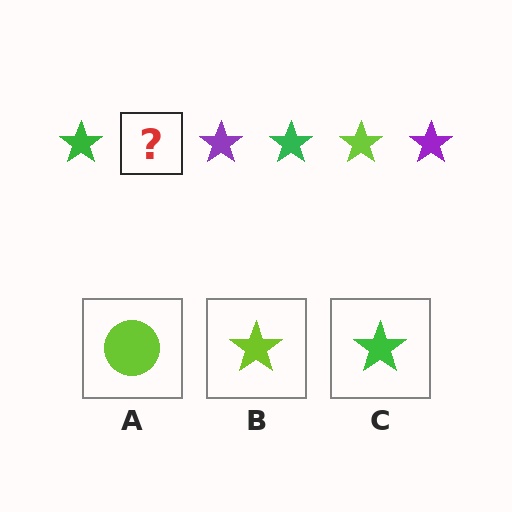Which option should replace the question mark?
Option B.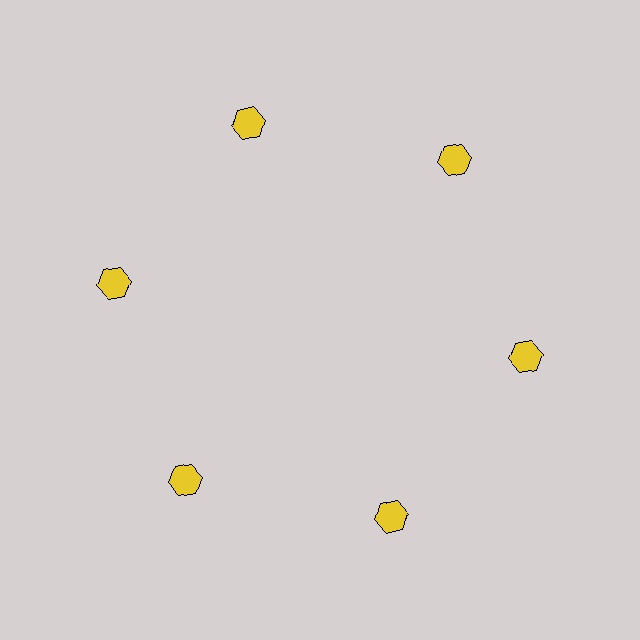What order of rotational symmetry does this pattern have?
This pattern has 6-fold rotational symmetry.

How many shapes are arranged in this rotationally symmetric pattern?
There are 6 shapes, arranged in 6 groups of 1.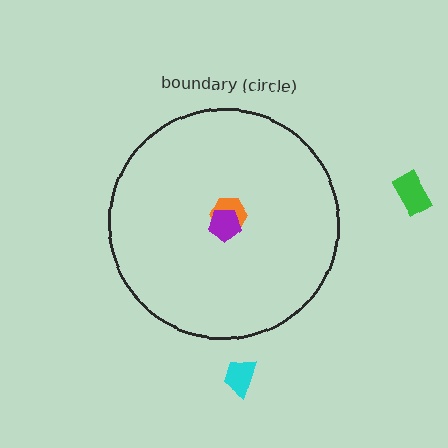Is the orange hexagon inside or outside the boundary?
Inside.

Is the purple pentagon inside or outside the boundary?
Inside.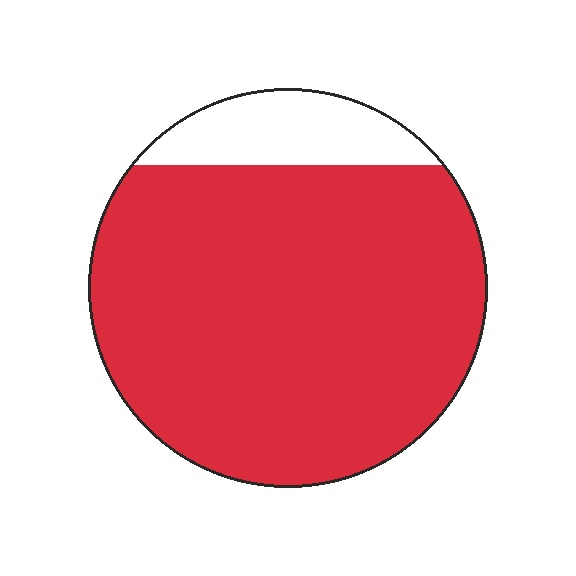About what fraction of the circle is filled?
About seven eighths (7/8).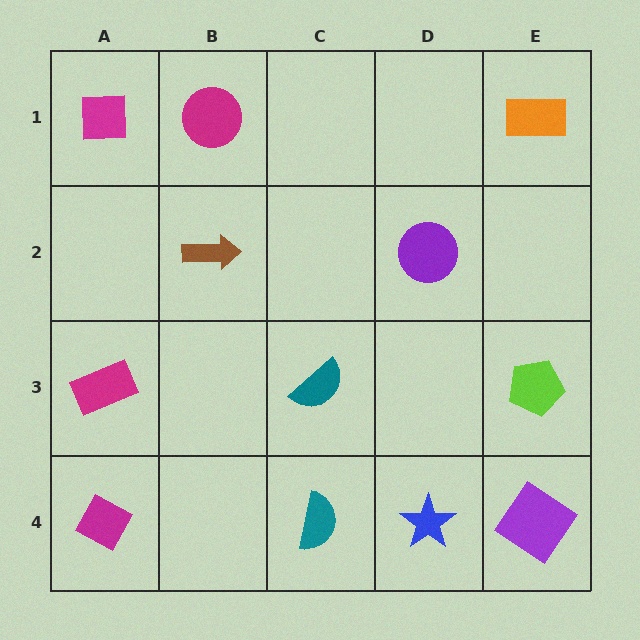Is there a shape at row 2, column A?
No, that cell is empty.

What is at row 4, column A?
A magenta diamond.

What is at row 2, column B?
A brown arrow.